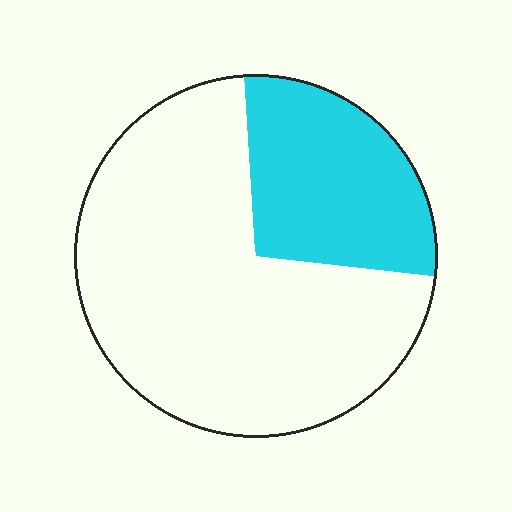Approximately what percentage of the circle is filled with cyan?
Approximately 30%.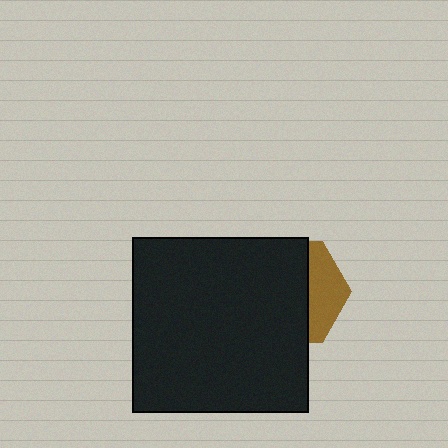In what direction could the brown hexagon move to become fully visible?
The brown hexagon could move right. That would shift it out from behind the black square entirely.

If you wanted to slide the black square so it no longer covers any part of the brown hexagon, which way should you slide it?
Slide it left — that is the most direct way to separate the two shapes.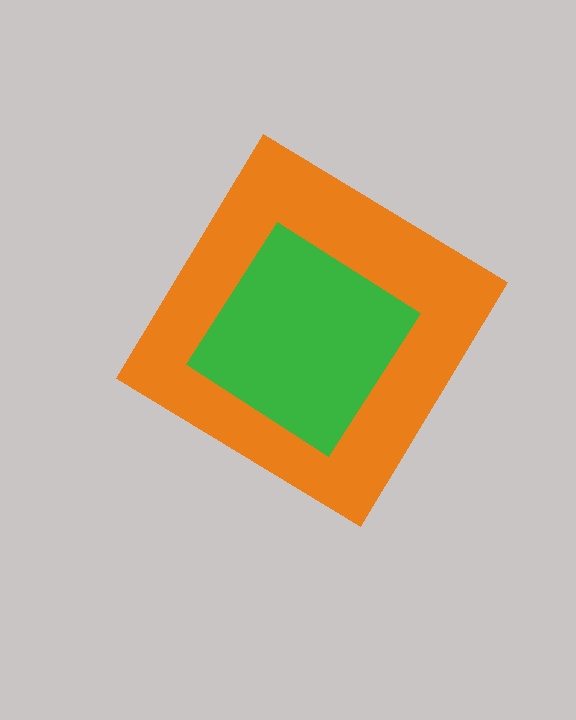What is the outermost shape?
The orange diamond.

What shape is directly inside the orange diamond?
The green diamond.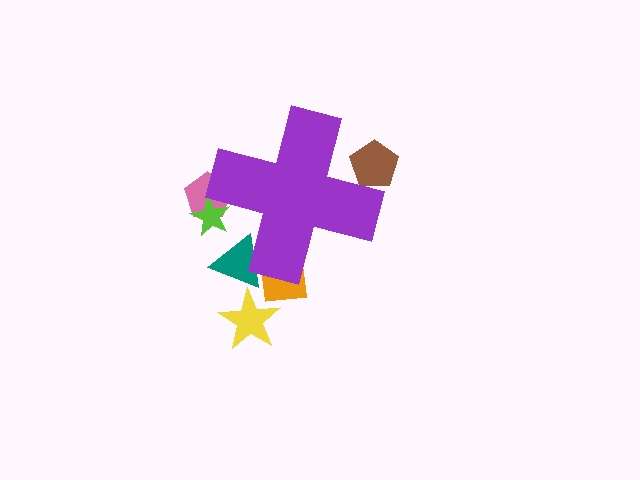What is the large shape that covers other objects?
A purple cross.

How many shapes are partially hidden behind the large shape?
5 shapes are partially hidden.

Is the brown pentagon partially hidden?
Yes, the brown pentagon is partially hidden behind the purple cross.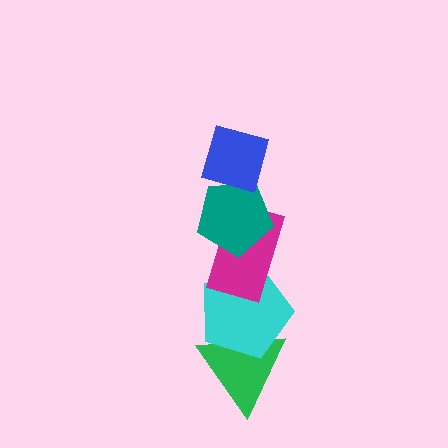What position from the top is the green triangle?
The green triangle is 5th from the top.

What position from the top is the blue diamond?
The blue diamond is 1st from the top.